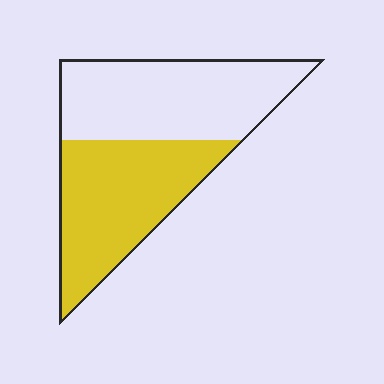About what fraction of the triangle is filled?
About one half (1/2).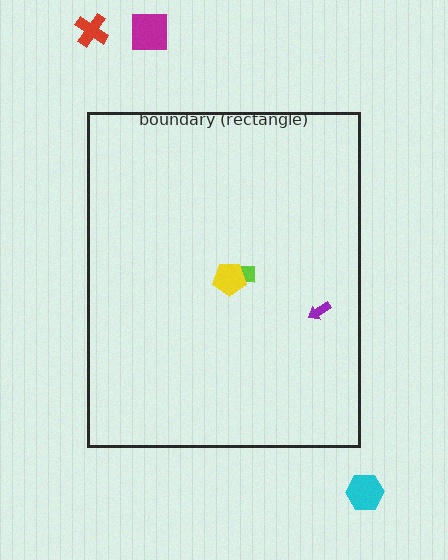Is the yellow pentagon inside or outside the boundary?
Inside.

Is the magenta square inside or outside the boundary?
Outside.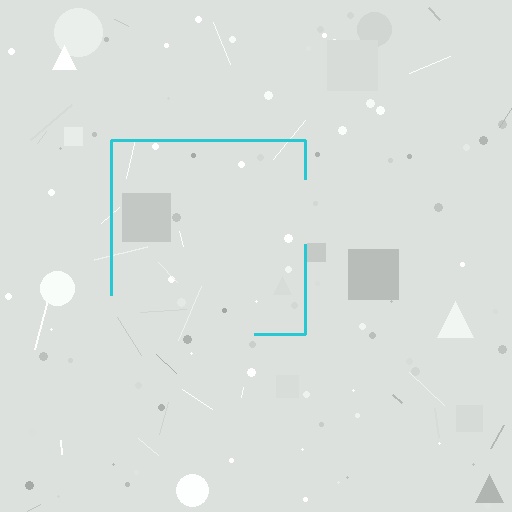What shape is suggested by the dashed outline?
The dashed outline suggests a square.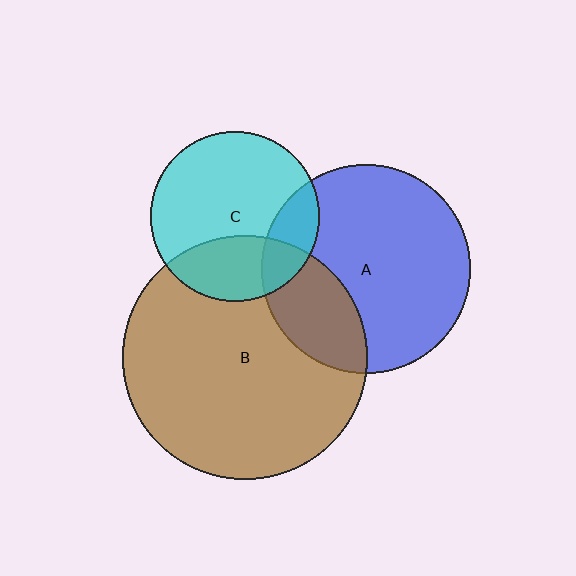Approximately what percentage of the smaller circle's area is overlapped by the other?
Approximately 25%.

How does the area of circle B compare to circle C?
Approximately 2.1 times.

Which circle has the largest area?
Circle B (brown).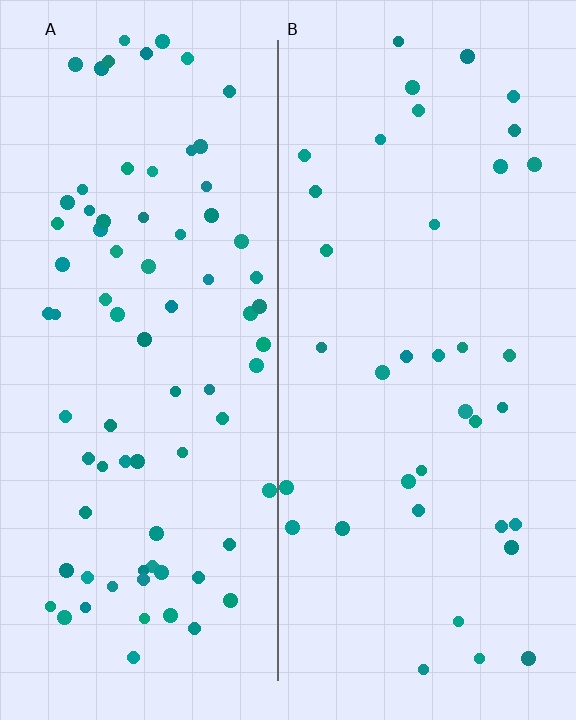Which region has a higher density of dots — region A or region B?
A (the left).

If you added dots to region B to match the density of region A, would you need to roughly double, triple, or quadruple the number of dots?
Approximately double.